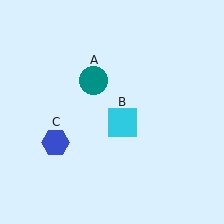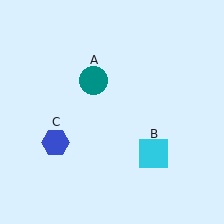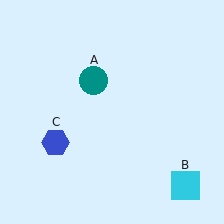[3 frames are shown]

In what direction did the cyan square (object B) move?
The cyan square (object B) moved down and to the right.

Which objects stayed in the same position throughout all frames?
Teal circle (object A) and blue hexagon (object C) remained stationary.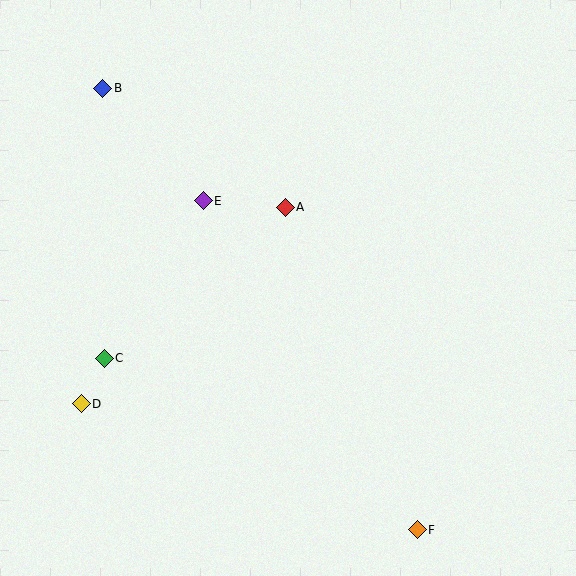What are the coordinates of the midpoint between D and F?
The midpoint between D and F is at (249, 467).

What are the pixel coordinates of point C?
Point C is at (104, 358).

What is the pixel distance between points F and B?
The distance between F and B is 542 pixels.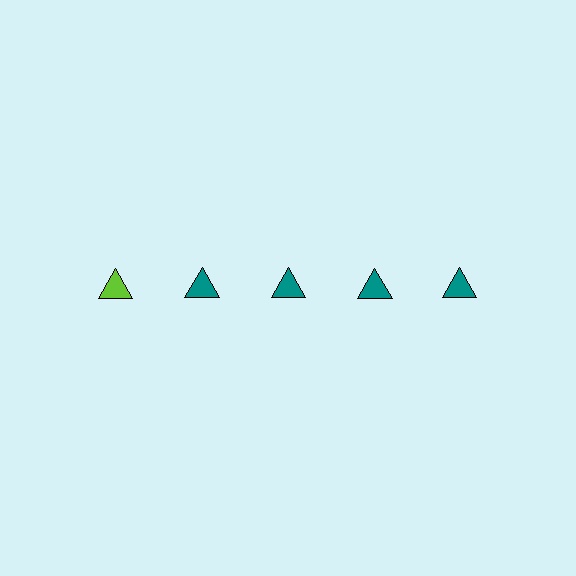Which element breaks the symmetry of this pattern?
The lime triangle in the top row, leftmost column breaks the symmetry. All other shapes are teal triangles.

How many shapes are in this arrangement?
There are 5 shapes arranged in a grid pattern.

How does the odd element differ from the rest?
It has a different color: lime instead of teal.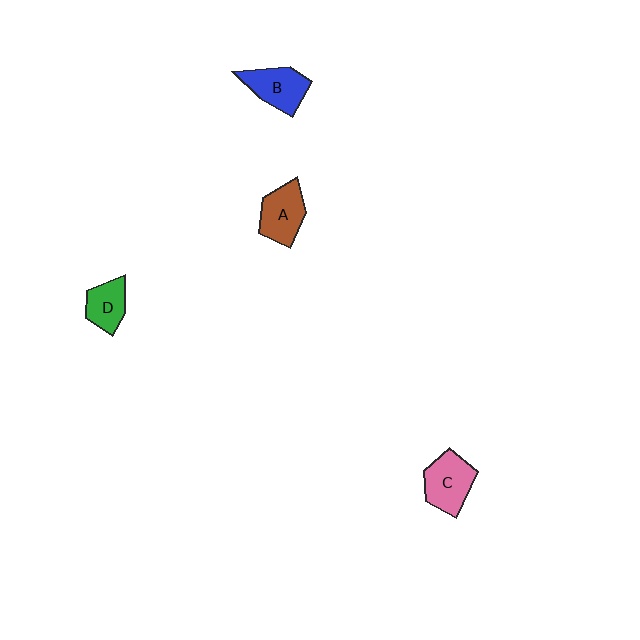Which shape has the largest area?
Shape C (pink).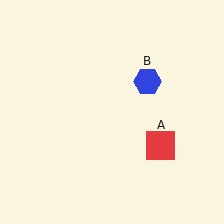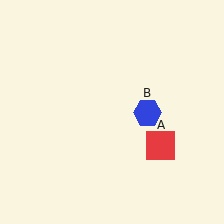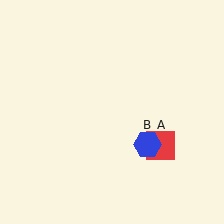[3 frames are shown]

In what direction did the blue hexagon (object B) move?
The blue hexagon (object B) moved down.